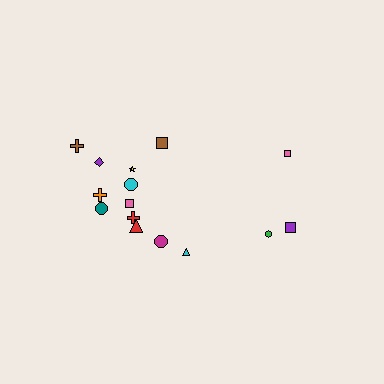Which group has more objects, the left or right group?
The left group.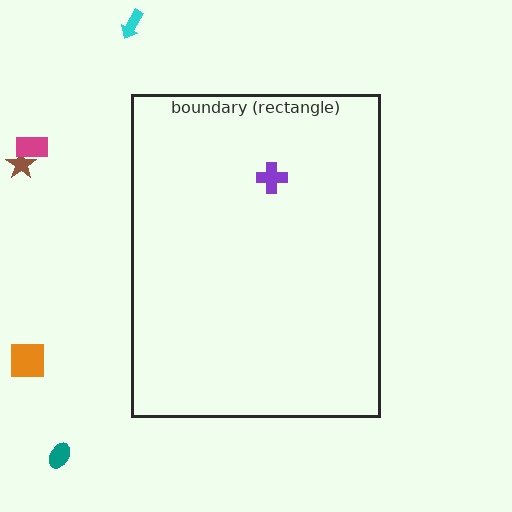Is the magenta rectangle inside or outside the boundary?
Outside.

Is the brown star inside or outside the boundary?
Outside.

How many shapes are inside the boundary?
1 inside, 5 outside.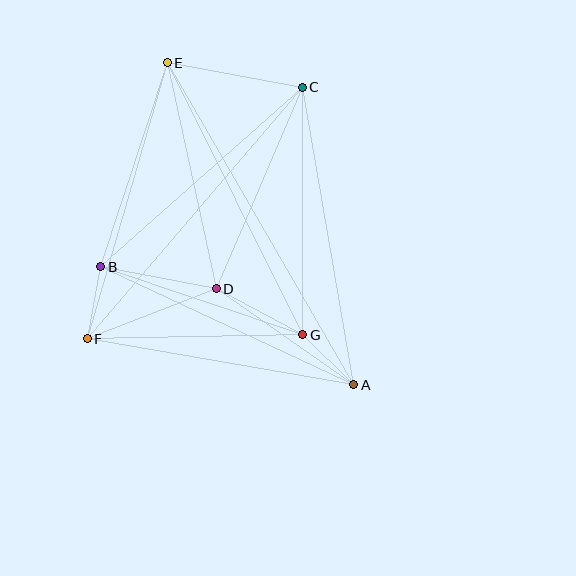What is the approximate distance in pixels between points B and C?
The distance between B and C is approximately 270 pixels.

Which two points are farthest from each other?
Points A and E are farthest from each other.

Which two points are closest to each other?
Points A and G are closest to each other.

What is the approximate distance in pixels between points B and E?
The distance between B and E is approximately 215 pixels.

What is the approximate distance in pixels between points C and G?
The distance between C and G is approximately 247 pixels.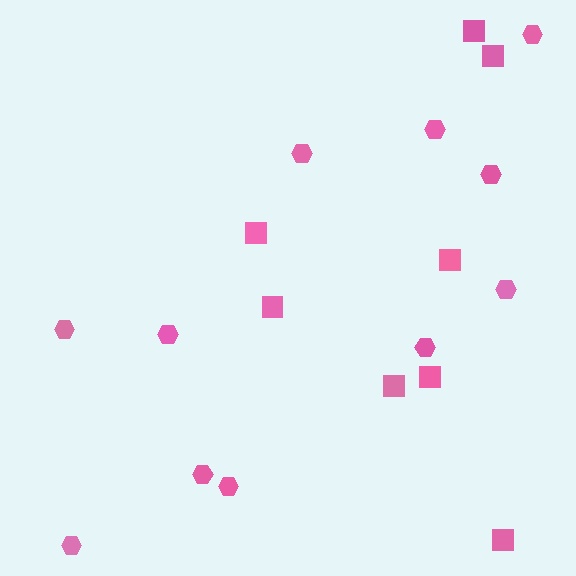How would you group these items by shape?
There are 2 groups: one group of squares (8) and one group of hexagons (11).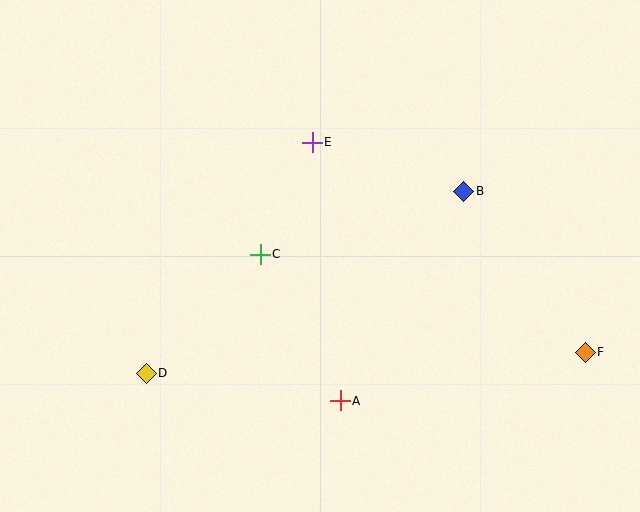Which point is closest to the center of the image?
Point C at (260, 254) is closest to the center.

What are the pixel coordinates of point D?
Point D is at (146, 373).